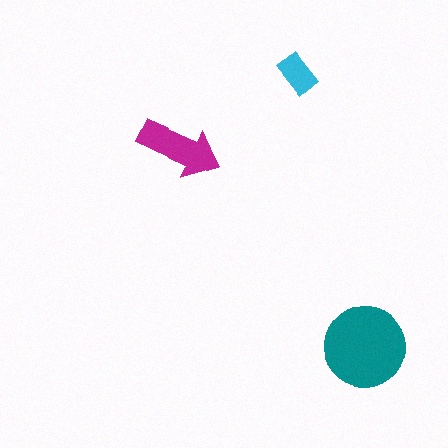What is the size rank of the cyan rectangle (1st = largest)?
3rd.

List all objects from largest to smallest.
The teal circle, the magenta arrow, the cyan rectangle.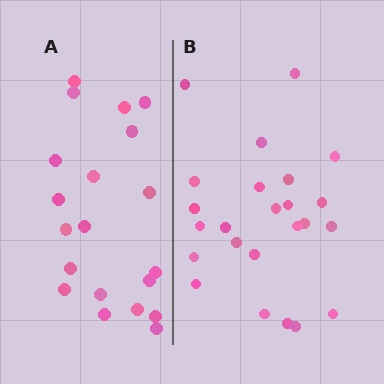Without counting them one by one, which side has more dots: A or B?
Region B (the right region) has more dots.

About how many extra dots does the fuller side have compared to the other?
Region B has about 4 more dots than region A.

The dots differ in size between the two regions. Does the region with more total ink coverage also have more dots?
No. Region A has more total ink coverage because its dots are larger, but region B actually contains more individual dots. Total area can be misleading — the number of items is what matters here.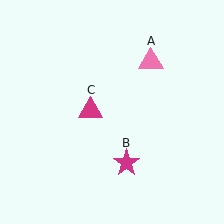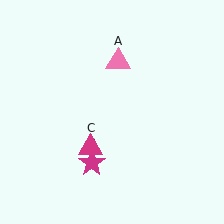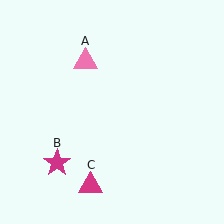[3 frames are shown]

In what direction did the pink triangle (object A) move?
The pink triangle (object A) moved left.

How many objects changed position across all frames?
3 objects changed position: pink triangle (object A), magenta star (object B), magenta triangle (object C).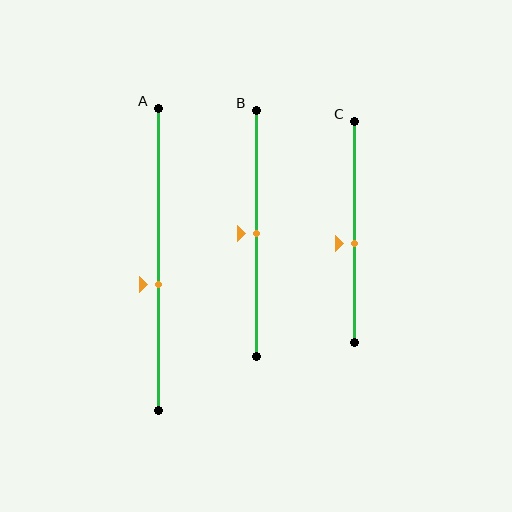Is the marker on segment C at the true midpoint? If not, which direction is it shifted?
No, the marker on segment C is shifted downward by about 5% of the segment length.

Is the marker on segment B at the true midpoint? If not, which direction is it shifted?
Yes, the marker on segment B is at the true midpoint.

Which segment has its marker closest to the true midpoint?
Segment B has its marker closest to the true midpoint.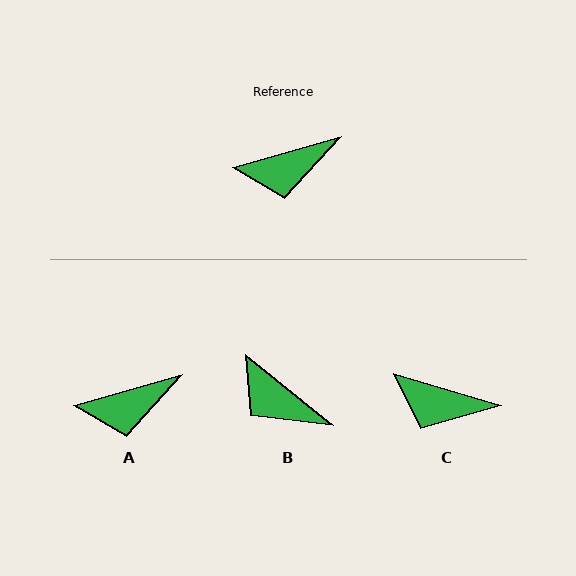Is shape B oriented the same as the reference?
No, it is off by about 55 degrees.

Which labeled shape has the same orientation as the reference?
A.